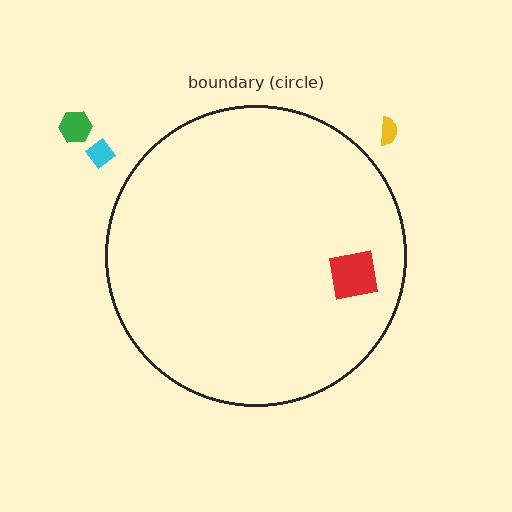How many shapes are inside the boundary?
1 inside, 3 outside.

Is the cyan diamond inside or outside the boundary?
Outside.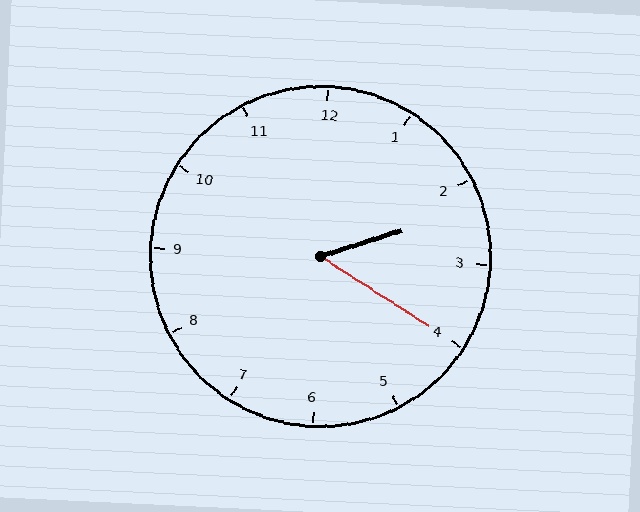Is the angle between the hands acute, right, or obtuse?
It is acute.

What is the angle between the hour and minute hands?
Approximately 50 degrees.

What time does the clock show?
2:20.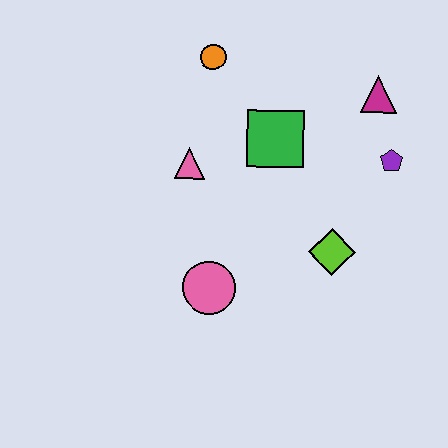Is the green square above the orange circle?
No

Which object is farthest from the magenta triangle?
The pink circle is farthest from the magenta triangle.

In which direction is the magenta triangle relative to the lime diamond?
The magenta triangle is above the lime diamond.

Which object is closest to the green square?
The pink triangle is closest to the green square.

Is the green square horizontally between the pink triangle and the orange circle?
No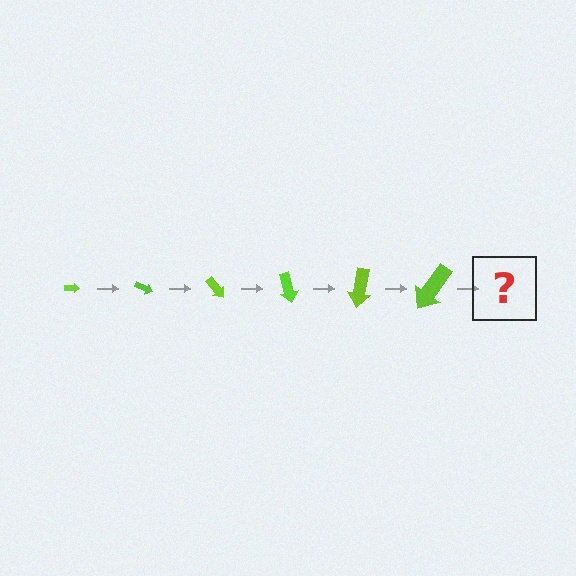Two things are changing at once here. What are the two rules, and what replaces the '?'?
The two rules are that the arrow grows larger each step and it rotates 25 degrees each step. The '?' should be an arrow, larger than the previous one and rotated 150 degrees from the start.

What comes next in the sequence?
The next element should be an arrow, larger than the previous one and rotated 150 degrees from the start.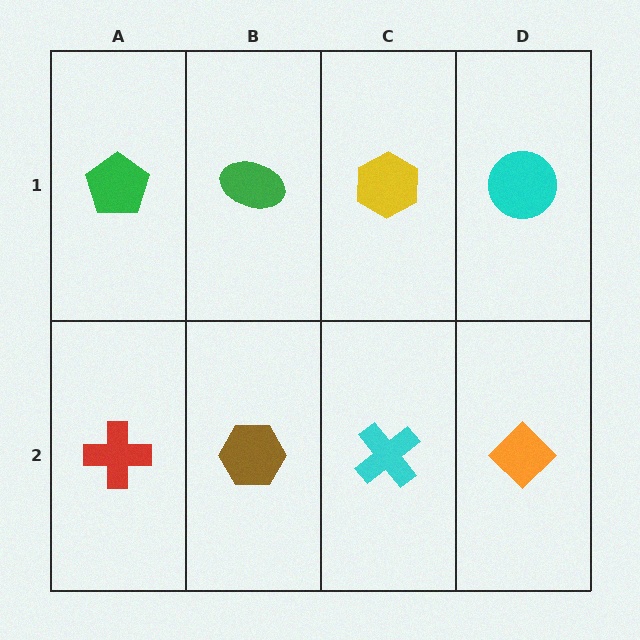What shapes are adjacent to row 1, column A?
A red cross (row 2, column A), a green ellipse (row 1, column B).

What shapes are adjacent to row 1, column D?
An orange diamond (row 2, column D), a yellow hexagon (row 1, column C).